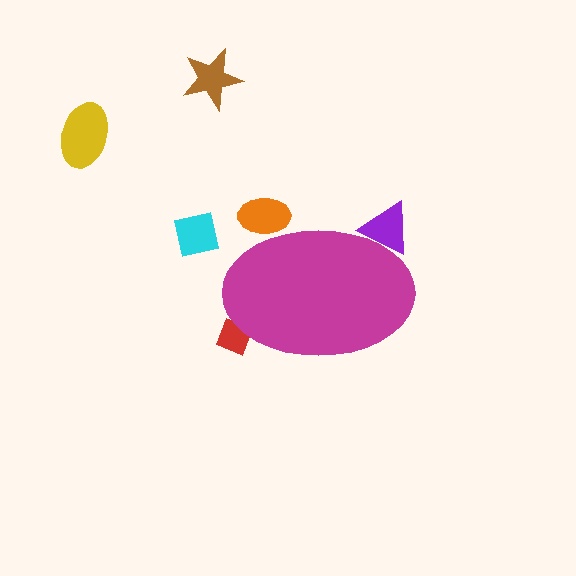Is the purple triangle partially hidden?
Yes, the purple triangle is partially hidden behind the magenta ellipse.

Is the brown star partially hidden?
No, the brown star is fully visible.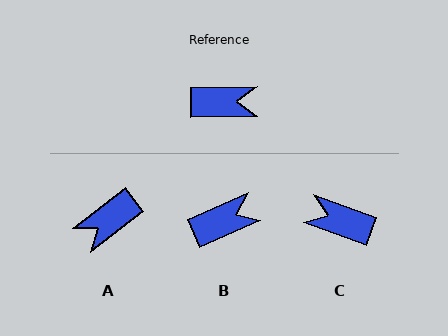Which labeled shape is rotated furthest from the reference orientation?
C, about 159 degrees away.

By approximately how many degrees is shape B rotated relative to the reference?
Approximately 22 degrees counter-clockwise.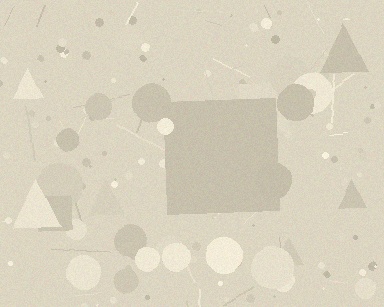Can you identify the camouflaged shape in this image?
The camouflaged shape is a square.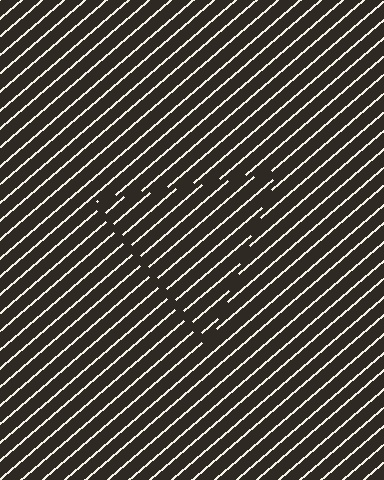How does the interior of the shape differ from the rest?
The interior of the shape contains the same grating, shifted by half a period — the contour is defined by the phase discontinuity where line-ends from the inner and outer gratings abut.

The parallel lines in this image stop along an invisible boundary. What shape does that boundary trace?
An illusory triangle. The interior of the shape contains the same grating, shifted by half a period — the contour is defined by the phase discontinuity where line-ends from the inner and outer gratings abut.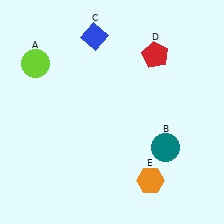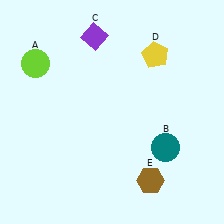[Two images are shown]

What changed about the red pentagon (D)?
In Image 1, D is red. In Image 2, it changed to yellow.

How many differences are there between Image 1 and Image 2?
There are 3 differences between the two images.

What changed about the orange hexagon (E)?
In Image 1, E is orange. In Image 2, it changed to brown.